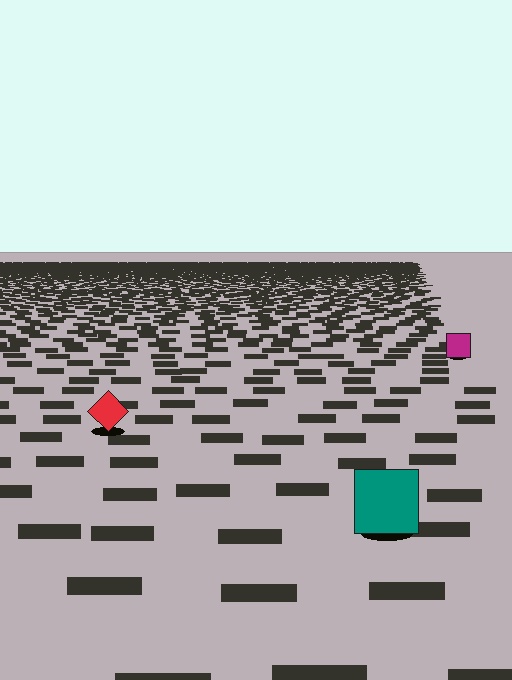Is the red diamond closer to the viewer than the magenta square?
Yes. The red diamond is closer — you can tell from the texture gradient: the ground texture is coarser near it.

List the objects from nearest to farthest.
From nearest to farthest: the teal square, the red diamond, the magenta square.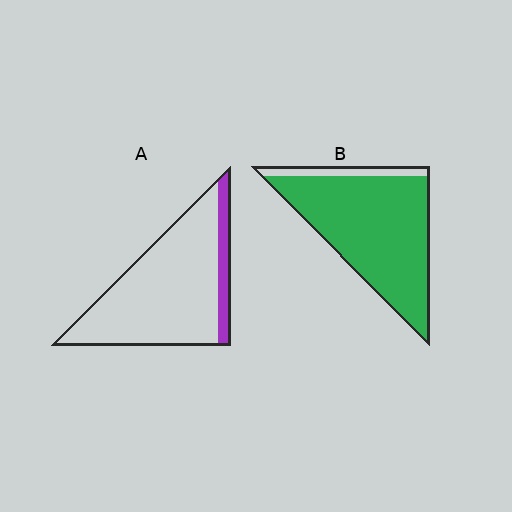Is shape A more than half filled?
No.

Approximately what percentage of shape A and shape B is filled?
A is approximately 15% and B is approximately 90%.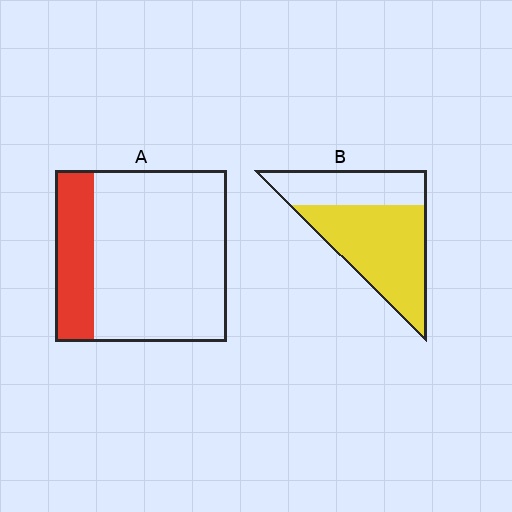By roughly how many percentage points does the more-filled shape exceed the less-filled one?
By roughly 40 percentage points (B over A).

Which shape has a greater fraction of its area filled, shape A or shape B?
Shape B.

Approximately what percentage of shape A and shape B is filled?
A is approximately 25% and B is approximately 65%.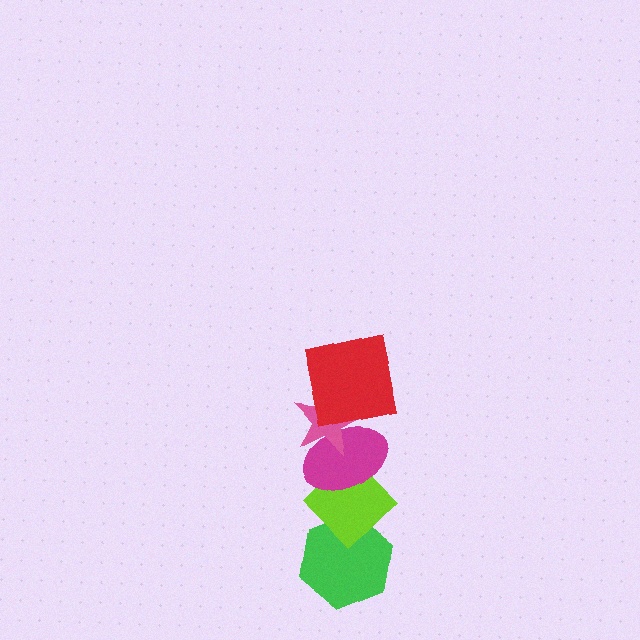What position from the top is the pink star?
The pink star is 2nd from the top.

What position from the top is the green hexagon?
The green hexagon is 5th from the top.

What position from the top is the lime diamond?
The lime diamond is 4th from the top.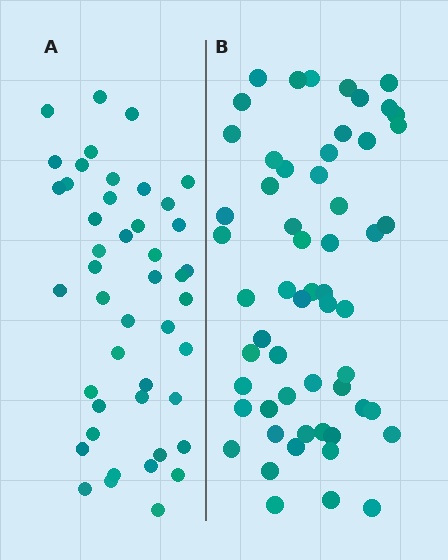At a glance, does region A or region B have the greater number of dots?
Region B (the right region) has more dots.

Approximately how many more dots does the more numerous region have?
Region B has roughly 12 or so more dots than region A.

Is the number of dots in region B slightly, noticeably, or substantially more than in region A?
Region B has noticeably more, but not dramatically so. The ratio is roughly 1.3 to 1.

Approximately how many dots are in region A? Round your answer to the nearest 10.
About 40 dots. (The exact count is 45, which rounds to 40.)